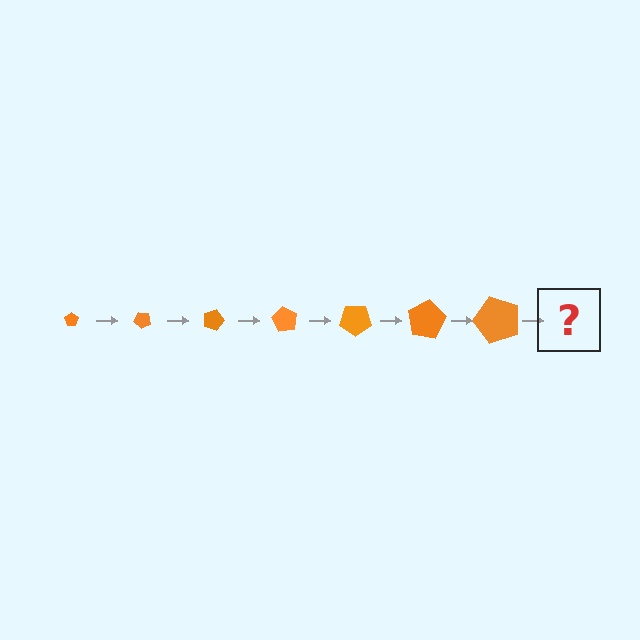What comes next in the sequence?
The next element should be a pentagon, larger than the previous one and rotated 315 degrees from the start.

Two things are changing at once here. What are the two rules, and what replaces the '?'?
The two rules are that the pentagon grows larger each step and it rotates 45 degrees each step. The '?' should be a pentagon, larger than the previous one and rotated 315 degrees from the start.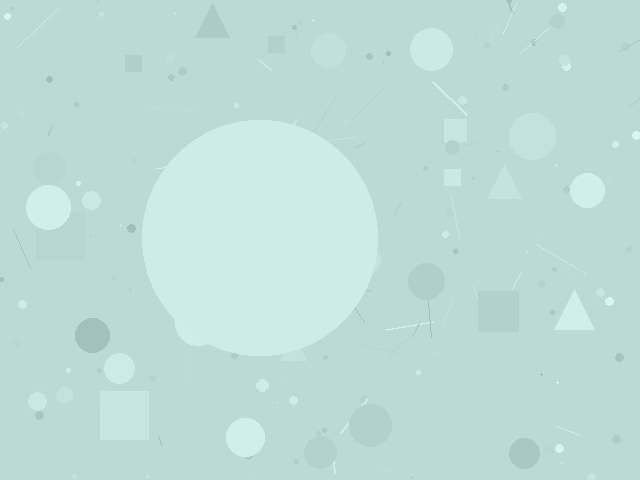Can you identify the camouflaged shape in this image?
The camouflaged shape is a circle.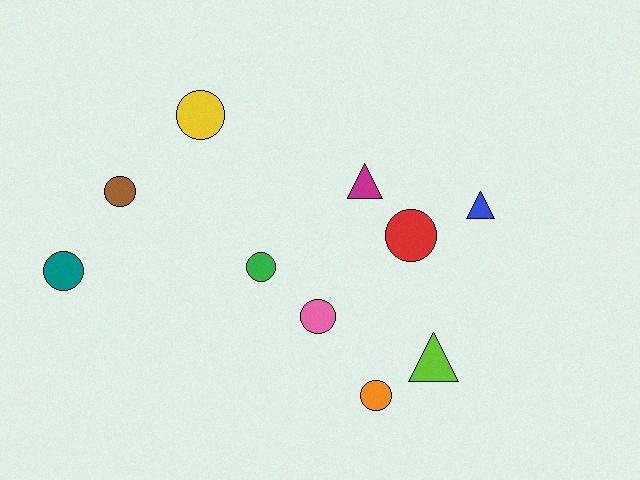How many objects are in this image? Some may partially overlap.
There are 10 objects.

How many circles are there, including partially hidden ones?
There are 7 circles.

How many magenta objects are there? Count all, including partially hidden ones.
There is 1 magenta object.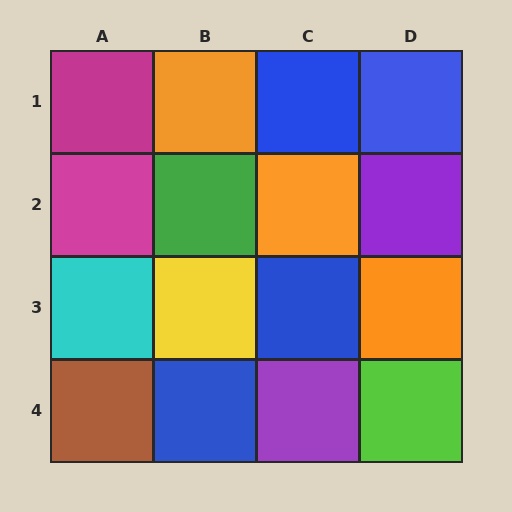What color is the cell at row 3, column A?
Cyan.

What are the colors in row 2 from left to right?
Magenta, green, orange, purple.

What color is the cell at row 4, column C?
Purple.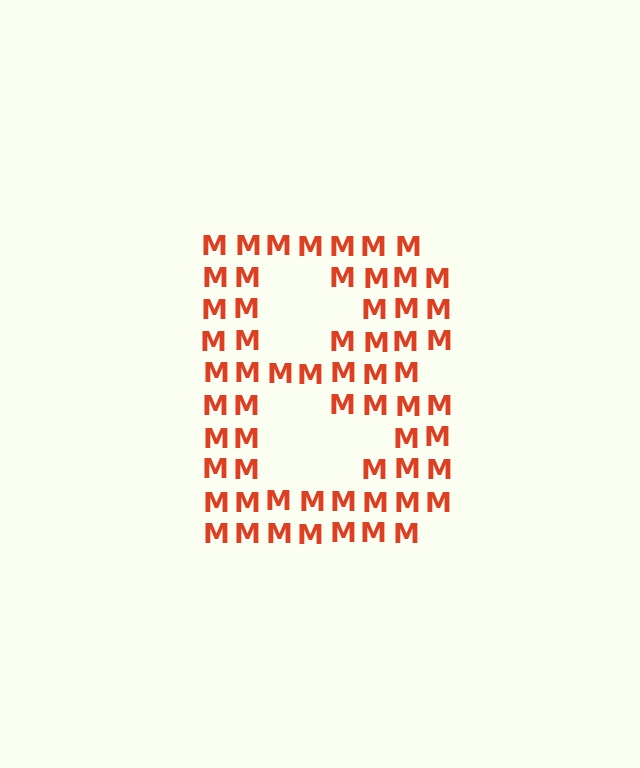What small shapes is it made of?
It is made of small letter M's.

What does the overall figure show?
The overall figure shows the letter B.